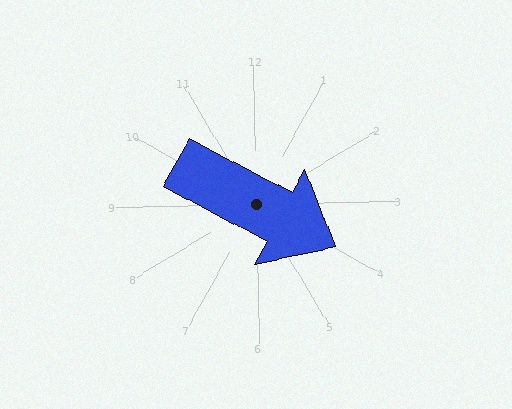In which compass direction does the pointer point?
Southeast.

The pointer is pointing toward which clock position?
Roughly 4 o'clock.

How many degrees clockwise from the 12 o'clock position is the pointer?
Approximately 119 degrees.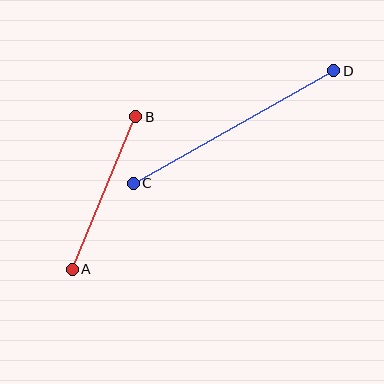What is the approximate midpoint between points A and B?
The midpoint is at approximately (104, 193) pixels.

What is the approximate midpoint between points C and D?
The midpoint is at approximately (234, 127) pixels.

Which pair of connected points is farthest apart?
Points C and D are farthest apart.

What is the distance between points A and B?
The distance is approximately 165 pixels.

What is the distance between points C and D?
The distance is approximately 230 pixels.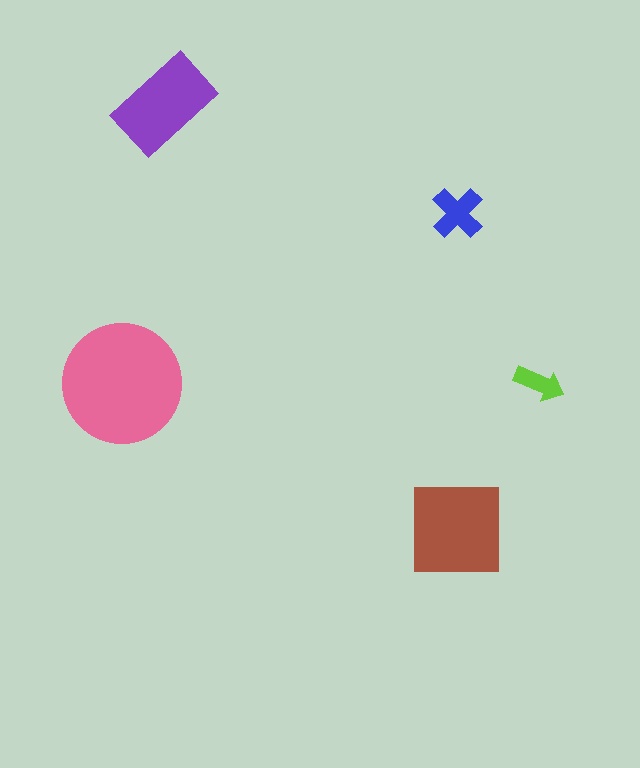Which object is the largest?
The pink circle.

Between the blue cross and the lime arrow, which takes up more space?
The blue cross.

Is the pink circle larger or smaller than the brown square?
Larger.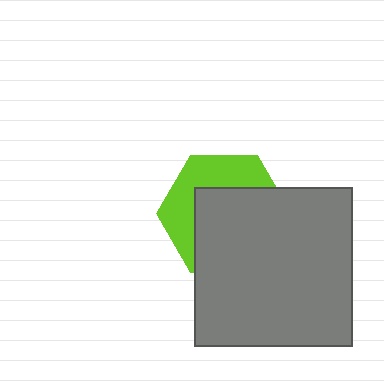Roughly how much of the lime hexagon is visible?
A small part of it is visible (roughly 40%).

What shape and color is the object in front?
The object in front is a gray square.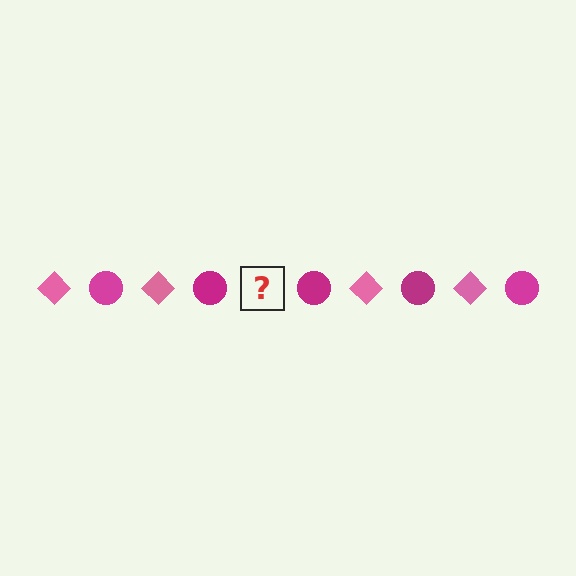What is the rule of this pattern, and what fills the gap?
The rule is that the pattern alternates between pink diamond and magenta circle. The gap should be filled with a pink diamond.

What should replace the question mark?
The question mark should be replaced with a pink diamond.